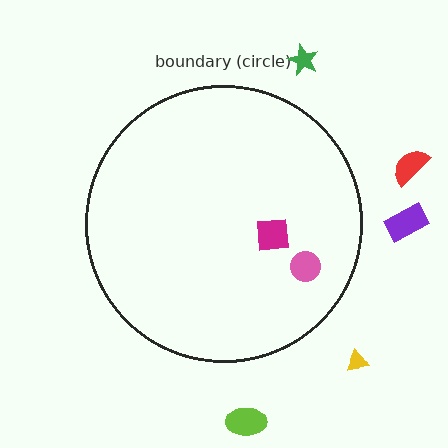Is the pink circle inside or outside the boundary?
Inside.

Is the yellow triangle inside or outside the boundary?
Outside.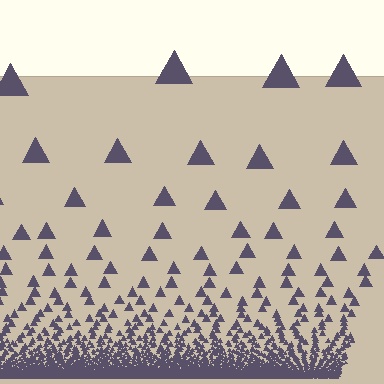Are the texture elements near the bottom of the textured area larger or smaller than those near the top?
Smaller. The gradient is inverted — elements near the bottom are smaller and denser.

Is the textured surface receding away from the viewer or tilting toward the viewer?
The surface appears to tilt toward the viewer. Texture elements get larger and sparser toward the top.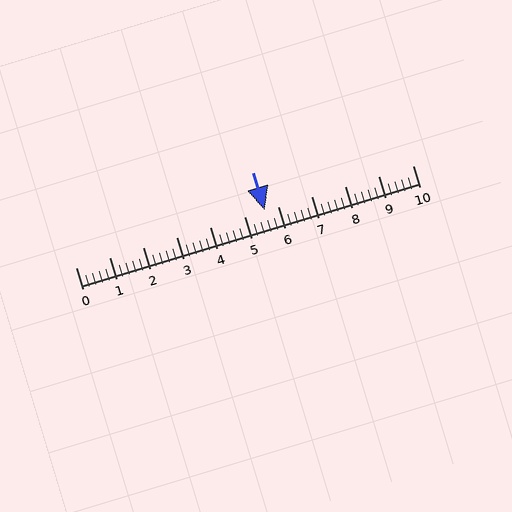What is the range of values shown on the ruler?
The ruler shows values from 0 to 10.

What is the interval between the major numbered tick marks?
The major tick marks are spaced 1 units apart.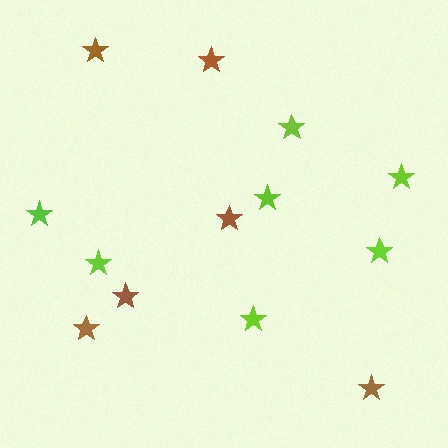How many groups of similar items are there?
There are 2 groups: one group of brown stars (6) and one group of lime stars (7).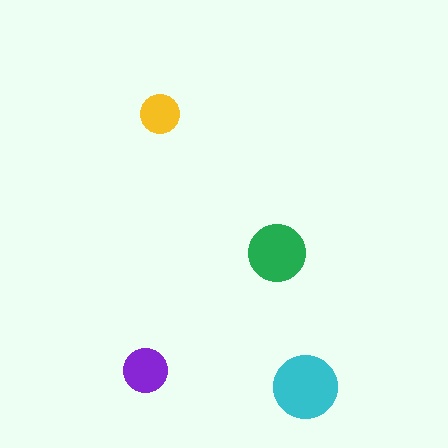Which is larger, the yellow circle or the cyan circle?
The cyan one.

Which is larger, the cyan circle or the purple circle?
The cyan one.